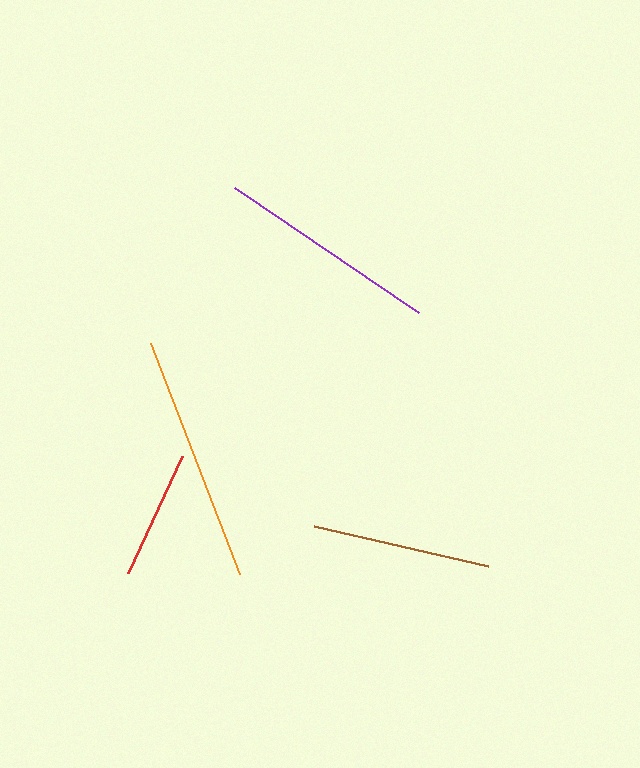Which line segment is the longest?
The orange line is the longest at approximately 248 pixels.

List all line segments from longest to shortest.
From longest to shortest: orange, purple, brown, red.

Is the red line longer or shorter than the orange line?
The orange line is longer than the red line.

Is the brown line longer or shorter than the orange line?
The orange line is longer than the brown line.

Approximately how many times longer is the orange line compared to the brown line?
The orange line is approximately 1.4 times the length of the brown line.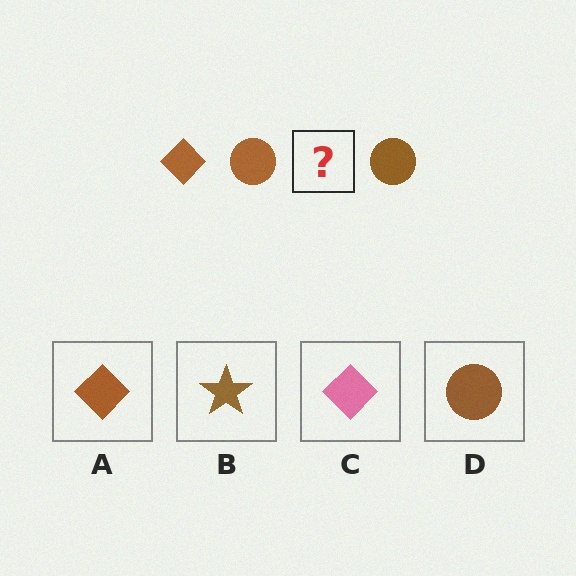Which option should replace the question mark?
Option A.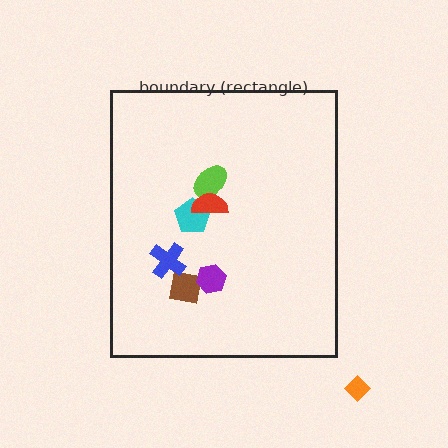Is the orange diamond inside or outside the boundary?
Outside.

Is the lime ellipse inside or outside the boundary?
Inside.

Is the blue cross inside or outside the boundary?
Inside.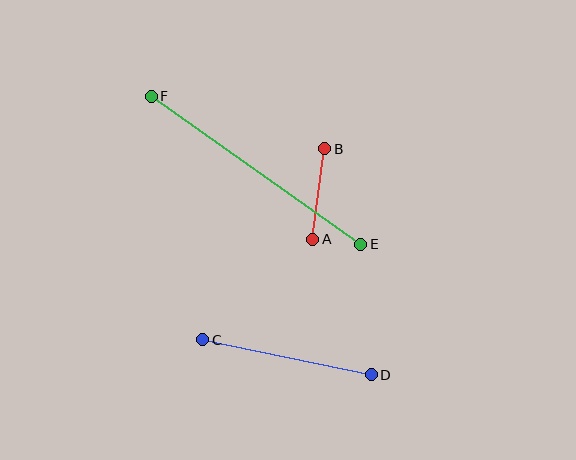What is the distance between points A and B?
The distance is approximately 91 pixels.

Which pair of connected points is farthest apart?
Points E and F are farthest apart.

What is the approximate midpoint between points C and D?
The midpoint is at approximately (287, 357) pixels.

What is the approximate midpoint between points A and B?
The midpoint is at approximately (319, 194) pixels.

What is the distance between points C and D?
The distance is approximately 172 pixels.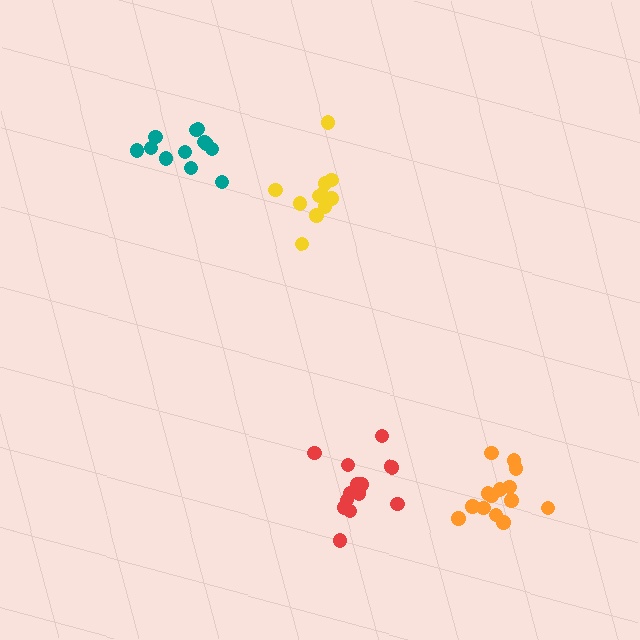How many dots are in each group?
Group 1: 12 dots, Group 2: 14 dots, Group 3: 13 dots, Group 4: 11 dots (50 total).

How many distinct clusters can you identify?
There are 4 distinct clusters.